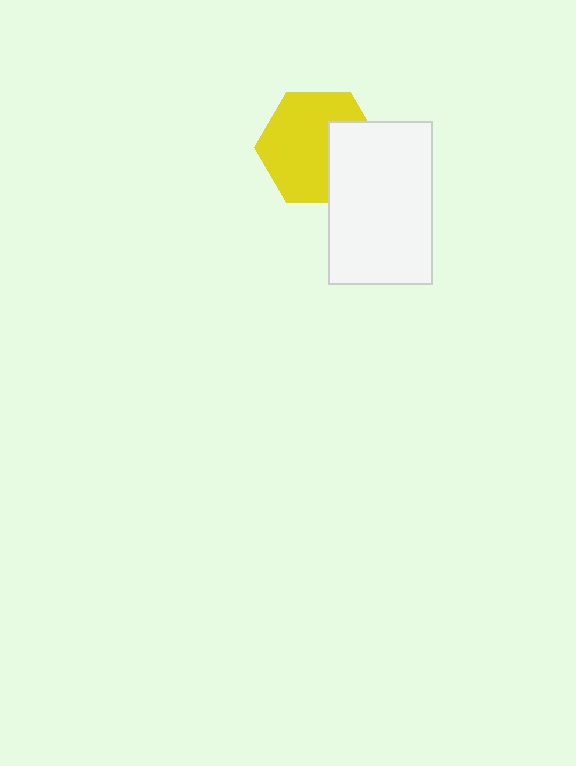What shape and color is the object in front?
The object in front is a white rectangle.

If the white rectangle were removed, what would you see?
You would see the complete yellow hexagon.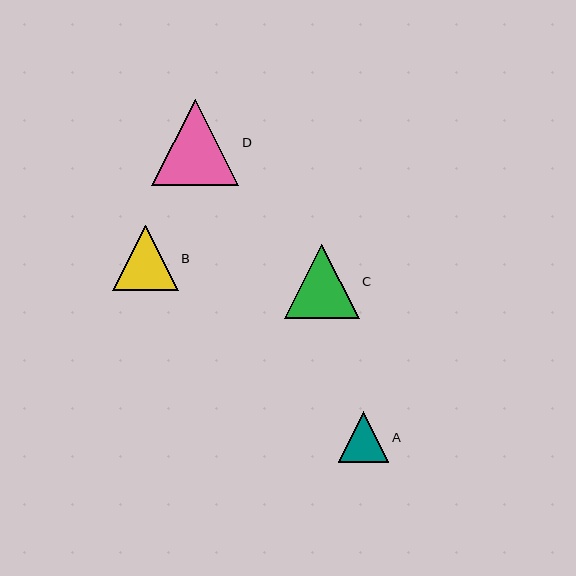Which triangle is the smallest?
Triangle A is the smallest with a size of approximately 51 pixels.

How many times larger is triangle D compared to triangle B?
Triangle D is approximately 1.3 times the size of triangle B.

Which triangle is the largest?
Triangle D is the largest with a size of approximately 87 pixels.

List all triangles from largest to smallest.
From largest to smallest: D, C, B, A.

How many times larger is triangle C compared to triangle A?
Triangle C is approximately 1.5 times the size of triangle A.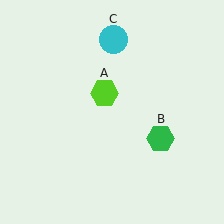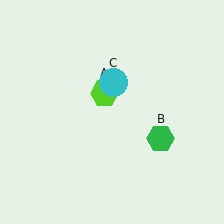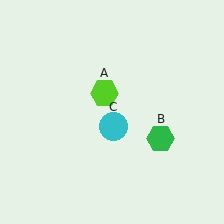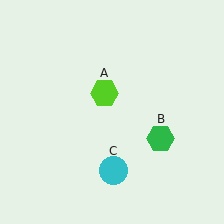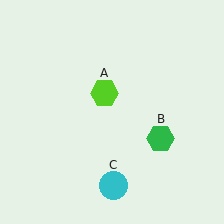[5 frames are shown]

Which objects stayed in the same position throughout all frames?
Lime hexagon (object A) and green hexagon (object B) remained stationary.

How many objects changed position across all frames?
1 object changed position: cyan circle (object C).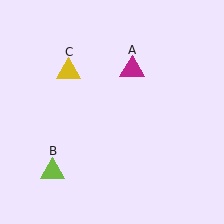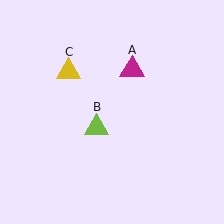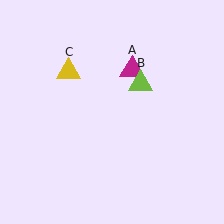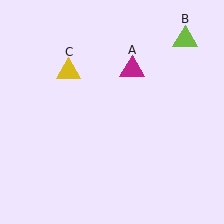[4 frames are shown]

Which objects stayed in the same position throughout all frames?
Magenta triangle (object A) and yellow triangle (object C) remained stationary.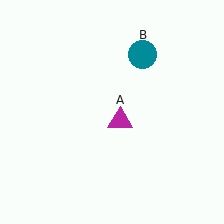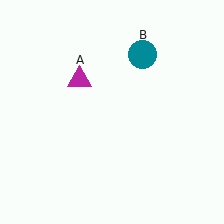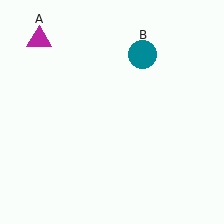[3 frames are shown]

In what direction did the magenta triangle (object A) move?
The magenta triangle (object A) moved up and to the left.